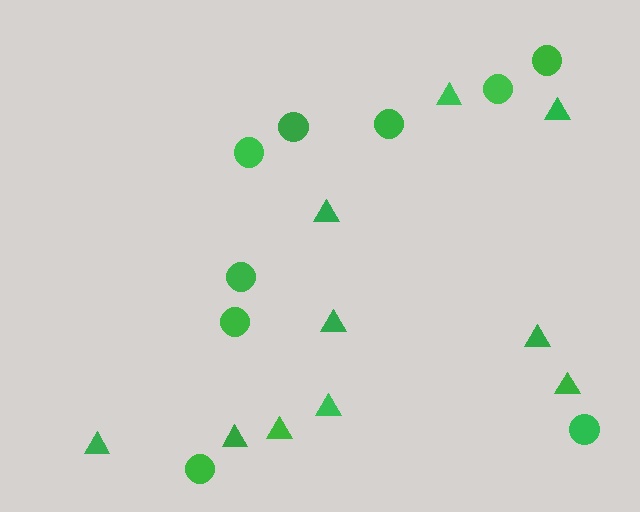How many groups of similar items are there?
There are 2 groups: one group of circles (9) and one group of triangles (10).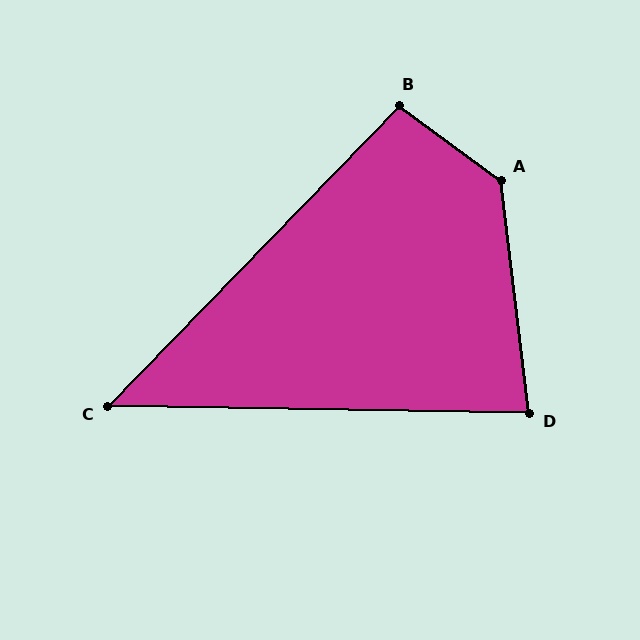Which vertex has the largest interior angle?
A, at approximately 133 degrees.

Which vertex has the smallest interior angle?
C, at approximately 47 degrees.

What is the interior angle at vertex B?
Approximately 98 degrees (obtuse).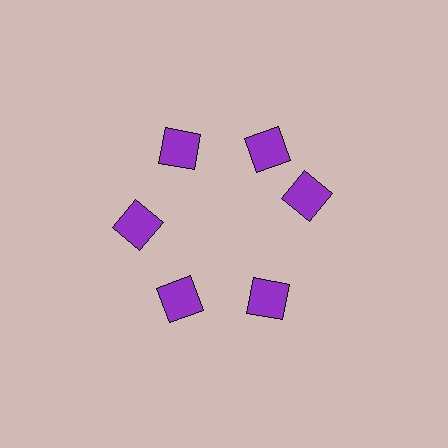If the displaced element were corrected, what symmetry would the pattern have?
It would have 6-fold rotational symmetry — the pattern would map onto itself every 60 degrees.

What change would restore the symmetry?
The symmetry would be restored by rotating it back into even spacing with its neighbors so that all 6 squares sit at equal angles and equal distance from the center.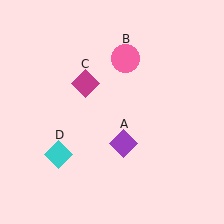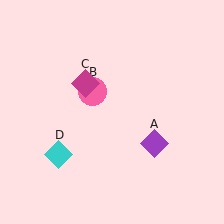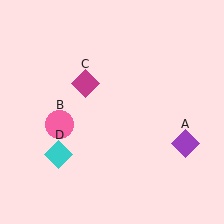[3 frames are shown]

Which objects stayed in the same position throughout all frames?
Magenta diamond (object C) and cyan diamond (object D) remained stationary.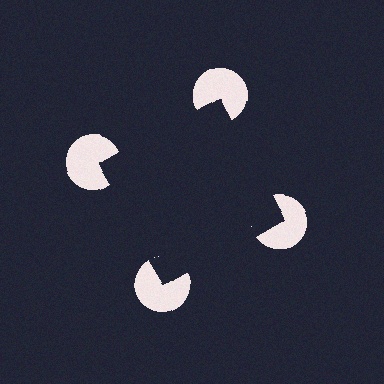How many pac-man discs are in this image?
There are 4 — one at each vertex of the illusory square.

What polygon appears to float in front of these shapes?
An illusory square — its edges are inferred from the aligned wedge cuts in the pac-man discs, not physically drawn.